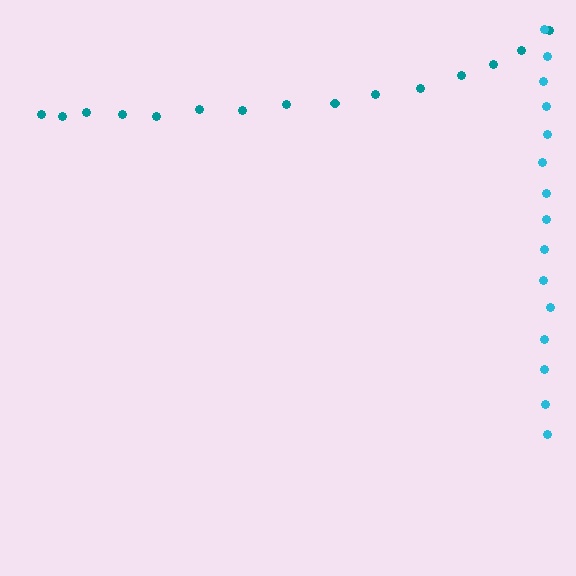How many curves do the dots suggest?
There are 2 distinct paths.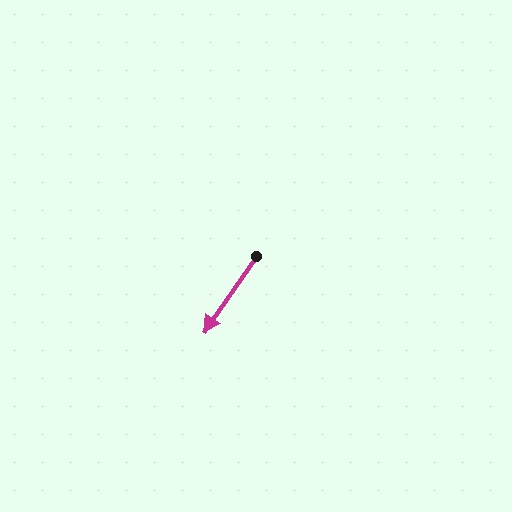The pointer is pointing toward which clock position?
Roughly 7 o'clock.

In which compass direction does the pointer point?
Southwest.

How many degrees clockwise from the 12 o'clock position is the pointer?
Approximately 215 degrees.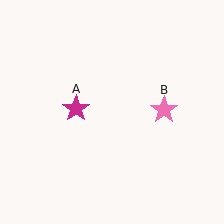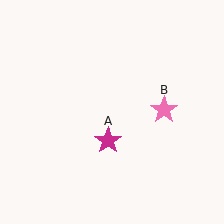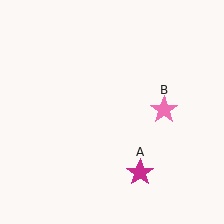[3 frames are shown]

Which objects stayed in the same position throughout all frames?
Pink star (object B) remained stationary.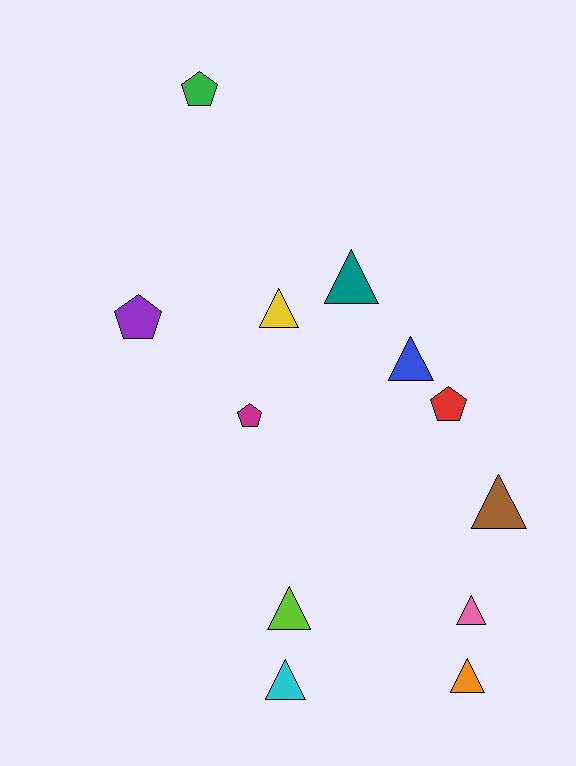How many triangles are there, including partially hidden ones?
There are 8 triangles.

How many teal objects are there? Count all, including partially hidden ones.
There is 1 teal object.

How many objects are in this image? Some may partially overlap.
There are 12 objects.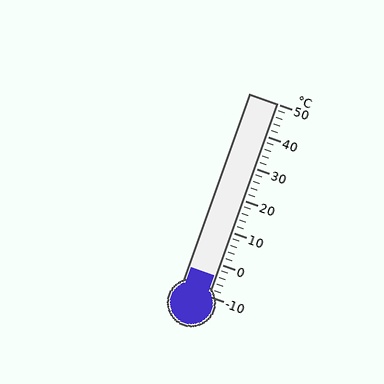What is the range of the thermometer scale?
The thermometer scale ranges from -10°C to 50°C.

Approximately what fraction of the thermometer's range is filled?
The thermometer is filled to approximately 10% of its range.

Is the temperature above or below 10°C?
The temperature is below 10°C.